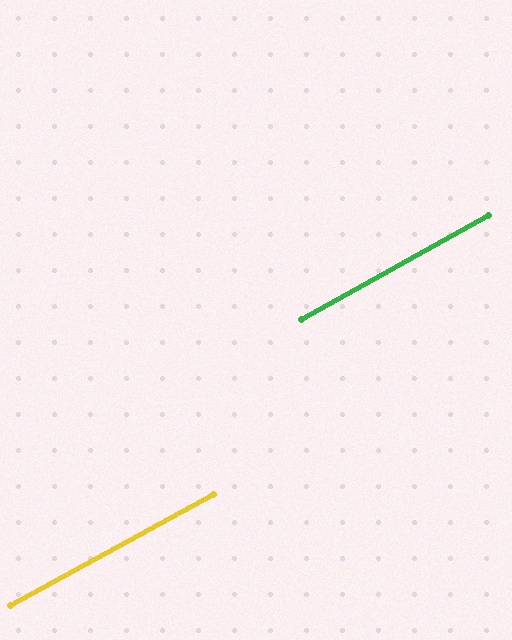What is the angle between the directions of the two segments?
Approximately 0 degrees.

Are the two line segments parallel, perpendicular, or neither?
Parallel — their directions differ by only 0.4°.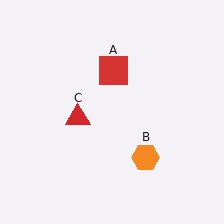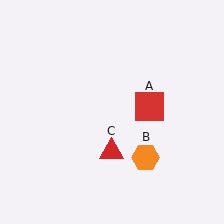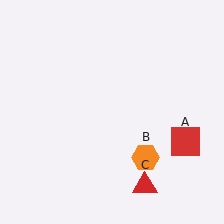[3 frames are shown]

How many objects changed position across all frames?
2 objects changed position: red square (object A), red triangle (object C).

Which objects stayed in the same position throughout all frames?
Orange hexagon (object B) remained stationary.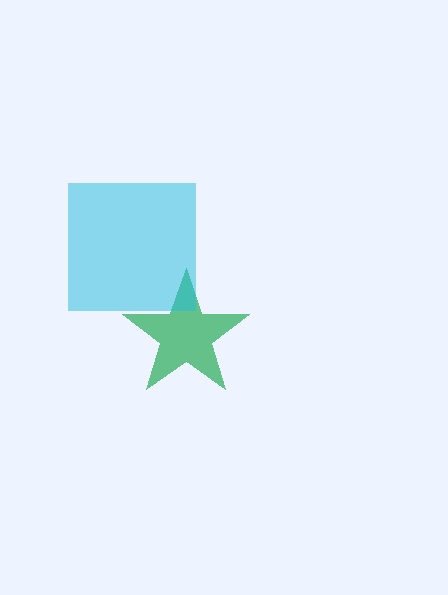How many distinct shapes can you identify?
There are 2 distinct shapes: a green star, a cyan square.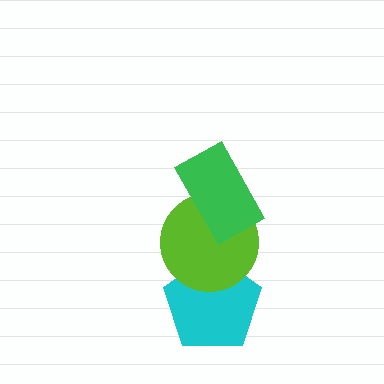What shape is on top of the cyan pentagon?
The lime circle is on top of the cyan pentagon.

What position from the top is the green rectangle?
The green rectangle is 1st from the top.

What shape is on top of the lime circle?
The green rectangle is on top of the lime circle.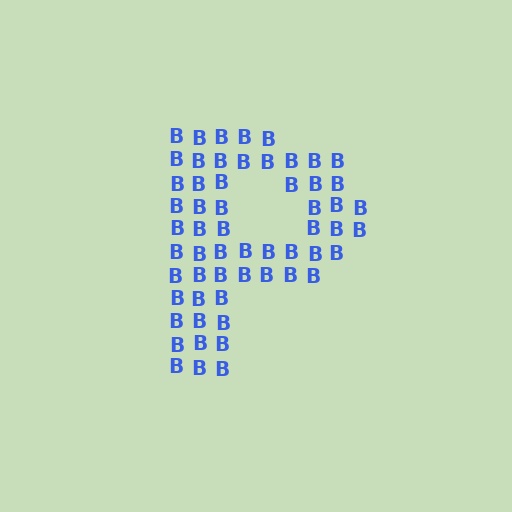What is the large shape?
The large shape is the letter P.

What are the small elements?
The small elements are letter B's.